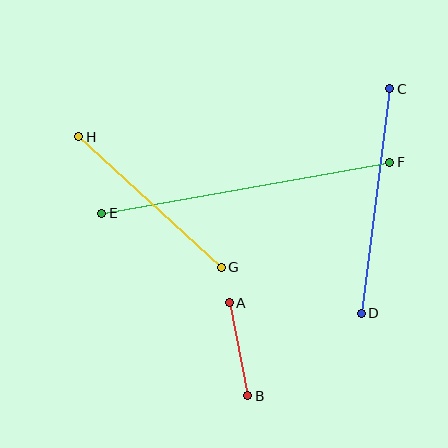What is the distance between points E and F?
The distance is approximately 292 pixels.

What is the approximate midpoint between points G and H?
The midpoint is at approximately (150, 202) pixels.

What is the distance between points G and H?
The distance is approximately 193 pixels.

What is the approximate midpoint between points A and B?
The midpoint is at approximately (239, 349) pixels.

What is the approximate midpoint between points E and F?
The midpoint is at approximately (246, 188) pixels.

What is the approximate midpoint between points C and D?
The midpoint is at approximately (375, 201) pixels.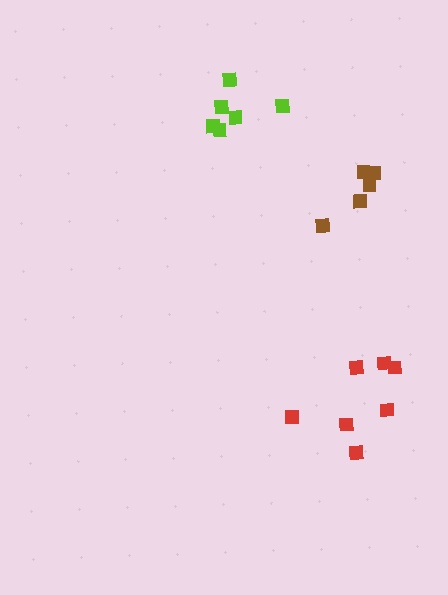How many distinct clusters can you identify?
There are 3 distinct clusters.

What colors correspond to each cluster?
The clusters are colored: brown, lime, red.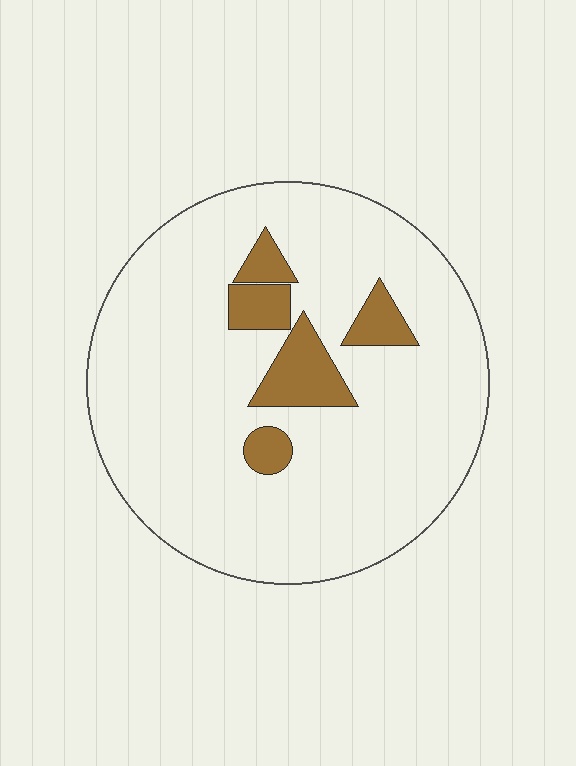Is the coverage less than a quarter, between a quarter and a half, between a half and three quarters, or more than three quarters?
Less than a quarter.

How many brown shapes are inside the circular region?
5.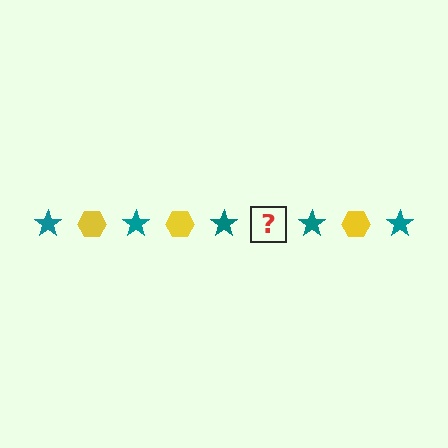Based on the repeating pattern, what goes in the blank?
The blank should be a yellow hexagon.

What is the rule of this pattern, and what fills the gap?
The rule is that the pattern alternates between teal star and yellow hexagon. The gap should be filled with a yellow hexagon.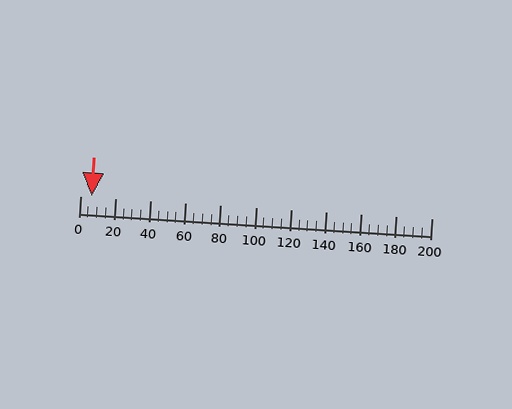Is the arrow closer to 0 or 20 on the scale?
The arrow is closer to 0.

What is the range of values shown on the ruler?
The ruler shows values from 0 to 200.